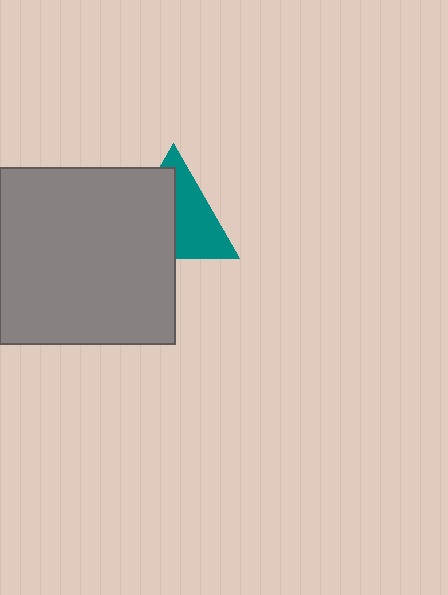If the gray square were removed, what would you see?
You would see the complete teal triangle.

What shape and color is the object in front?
The object in front is a gray square.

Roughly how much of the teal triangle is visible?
About half of it is visible (roughly 50%).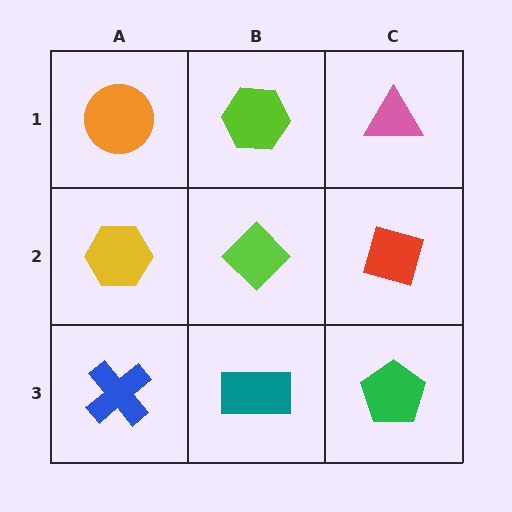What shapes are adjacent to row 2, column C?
A pink triangle (row 1, column C), a green pentagon (row 3, column C), a lime diamond (row 2, column B).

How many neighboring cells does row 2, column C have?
3.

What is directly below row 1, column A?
A yellow hexagon.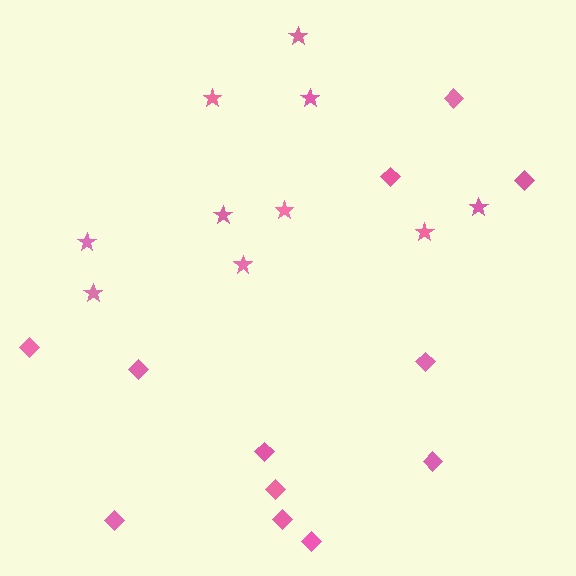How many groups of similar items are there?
There are 2 groups: one group of diamonds (12) and one group of stars (10).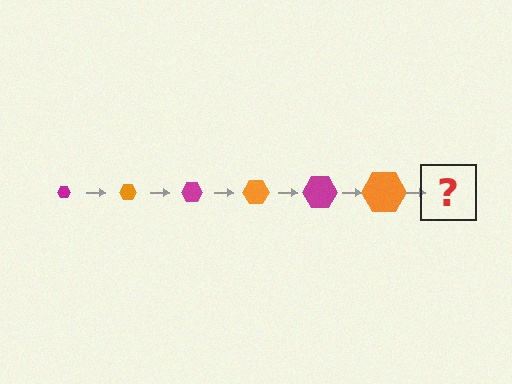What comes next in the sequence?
The next element should be a magenta hexagon, larger than the previous one.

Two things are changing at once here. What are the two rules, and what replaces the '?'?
The two rules are that the hexagon grows larger each step and the color cycles through magenta and orange. The '?' should be a magenta hexagon, larger than the previous one.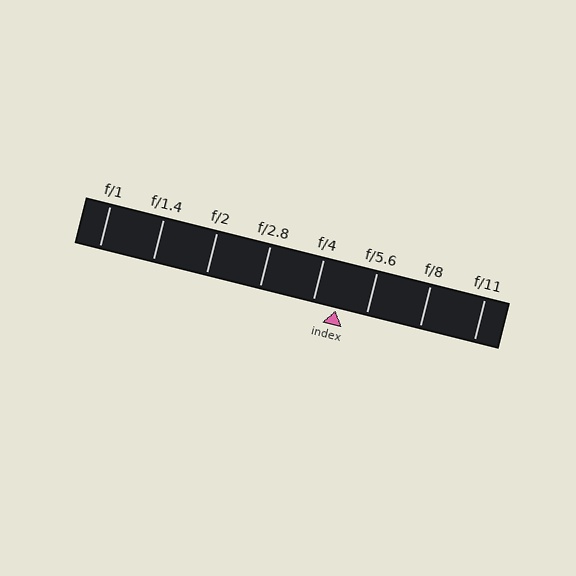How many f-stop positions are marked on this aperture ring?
There are 8 f-stop positions marked.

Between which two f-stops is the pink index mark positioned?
The index mark is between f/4 and f/5.6.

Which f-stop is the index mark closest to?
The index mark is closest to f/4.